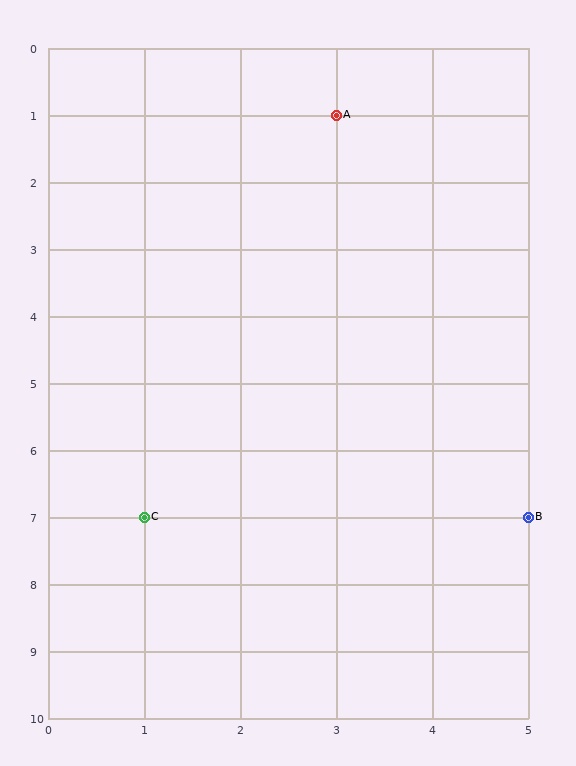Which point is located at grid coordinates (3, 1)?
Point A is at (3, 1).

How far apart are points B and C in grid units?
Points B and C are 4 columns apart.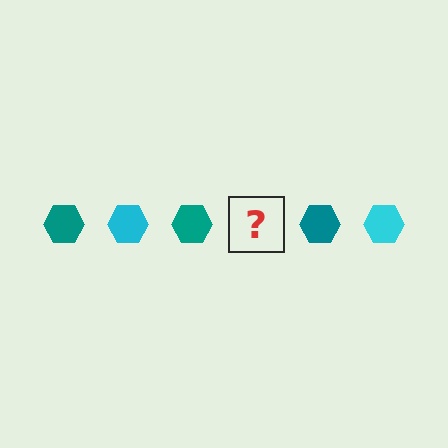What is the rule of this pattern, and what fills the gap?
The rule is that the pattern cycles through teal, cyan hexagons. The gap should be filled with a cyan hexagon.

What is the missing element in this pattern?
The missing element is a cyan hexagon.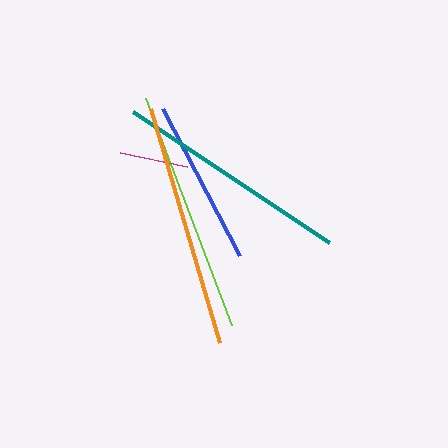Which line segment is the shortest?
The magenta line is the shortest at approximately 69 pixels.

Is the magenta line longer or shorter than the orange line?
The orange line is longer than the magenta line.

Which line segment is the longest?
The orange line is the longest at approximately 244 pixels.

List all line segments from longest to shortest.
From longest to shortest: orange, lime, teal, blue, magenta.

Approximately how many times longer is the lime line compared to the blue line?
The lime line is approximately 1.5 times the length of the blue line.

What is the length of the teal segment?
The teal segment is approximately 236 pixels long.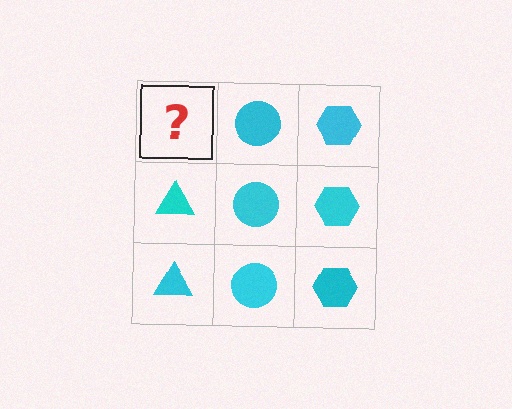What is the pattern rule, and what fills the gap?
The rule is that each column has a consistent shape. The gap should be filled with a cyan triangle.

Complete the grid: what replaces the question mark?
The question mark should be replaced with a cyan triangle.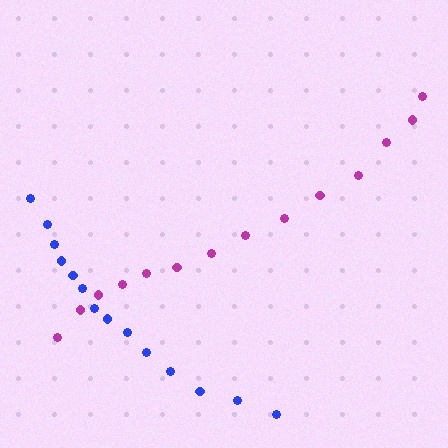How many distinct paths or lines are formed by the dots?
There are 2 distinct paths.